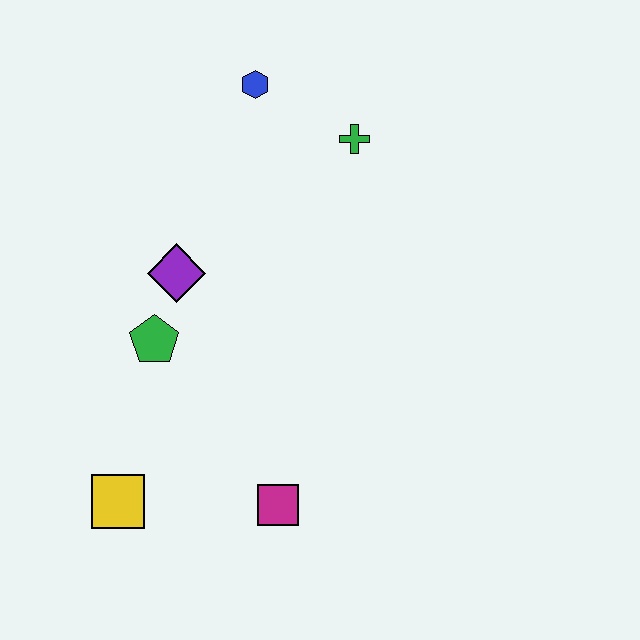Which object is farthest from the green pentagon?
The green cross is farthest from the green pentagon.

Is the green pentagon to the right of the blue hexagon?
No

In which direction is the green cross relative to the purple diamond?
The green cross is to the right of the purple diamond.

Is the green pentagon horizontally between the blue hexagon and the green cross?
No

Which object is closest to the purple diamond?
The green pentagon is closest to the purple diamond.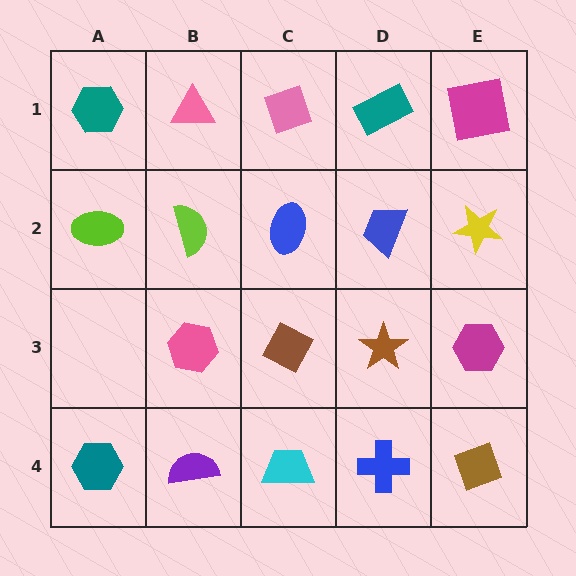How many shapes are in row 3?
4 shapes.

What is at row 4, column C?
A cyan trapezoid.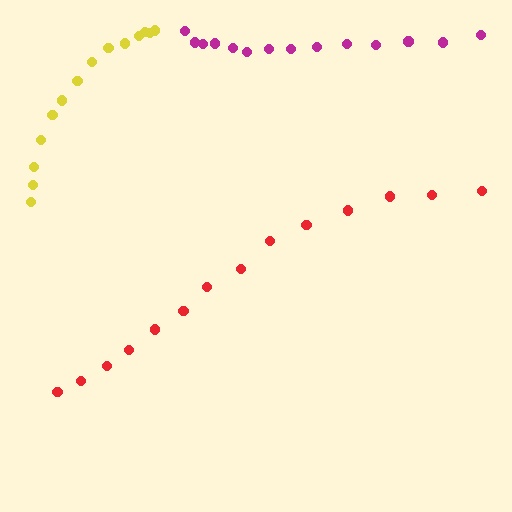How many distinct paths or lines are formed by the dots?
There are 3 distinct paths.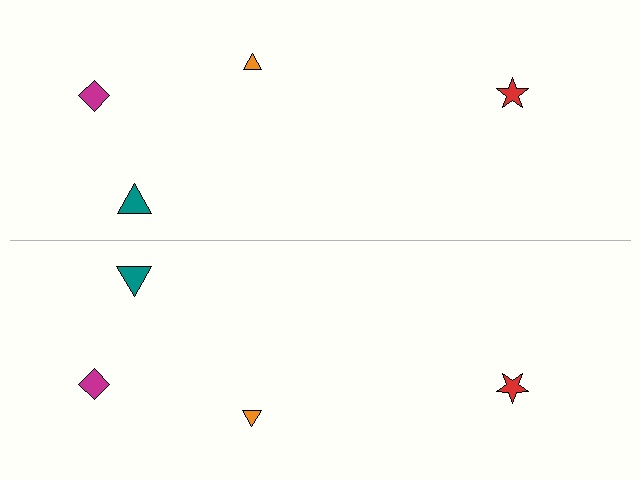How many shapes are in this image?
There are 8 shapes in this image.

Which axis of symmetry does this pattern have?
The pattern has a horizontal axis of symmetry running through the center of the image.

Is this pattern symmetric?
Yes, this pattern has bilateral (reflection) symmetry.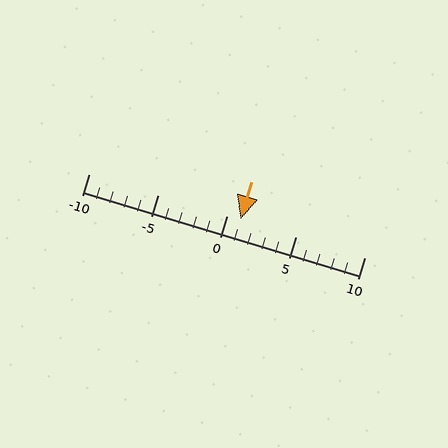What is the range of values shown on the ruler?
The ruler shows values from -10 to 10.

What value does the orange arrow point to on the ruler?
The orange arrow points to approximately 1.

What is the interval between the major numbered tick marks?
The major tick marks are spaced 5 units apart.